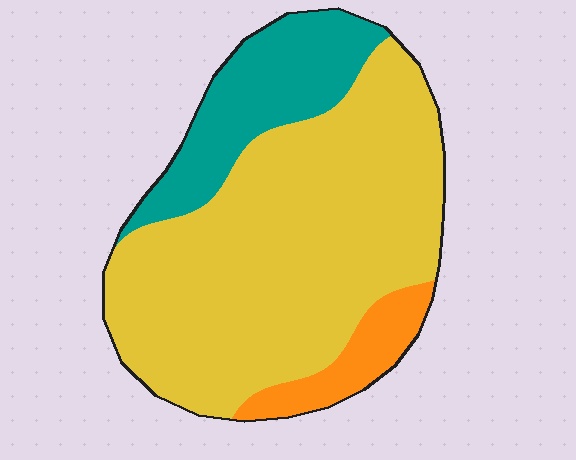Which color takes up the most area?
Yellow, at roughly 70%.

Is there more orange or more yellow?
Yellow.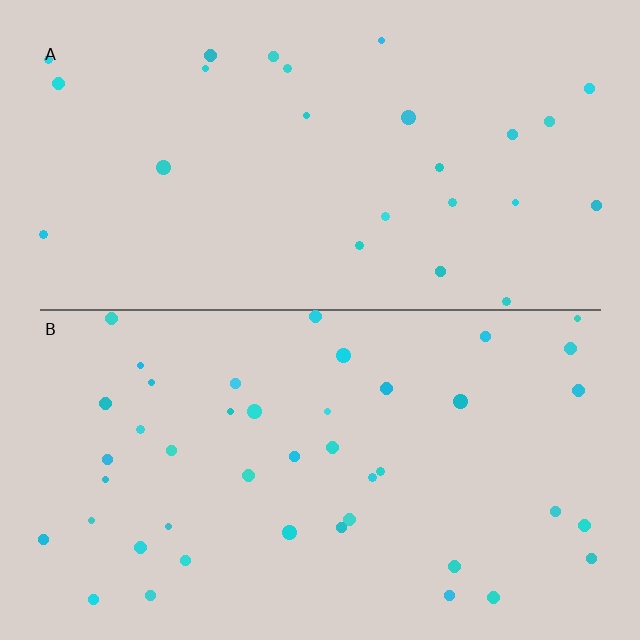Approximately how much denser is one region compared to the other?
Approximately 1.7× — region B over region A.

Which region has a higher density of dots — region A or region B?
B (the bottom).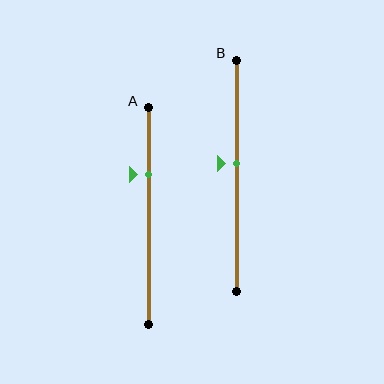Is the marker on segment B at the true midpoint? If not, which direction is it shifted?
No, the marker on segment B is shifted upward by about 5% of the segment length.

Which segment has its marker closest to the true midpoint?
Segment B has its marker closest to the true midpoint.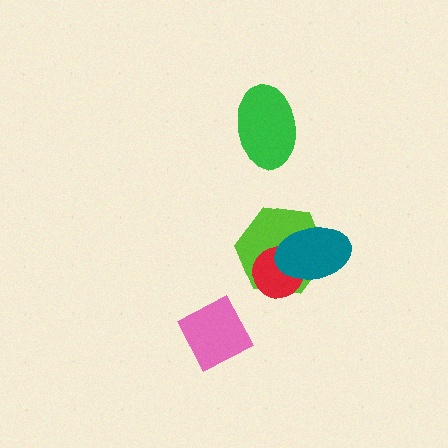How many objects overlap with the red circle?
2 objects overlap with the red circle.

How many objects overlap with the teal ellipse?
2 objects overlap with the teal ellipse.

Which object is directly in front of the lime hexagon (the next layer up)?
The red circle is directly in front of the lime hexagon.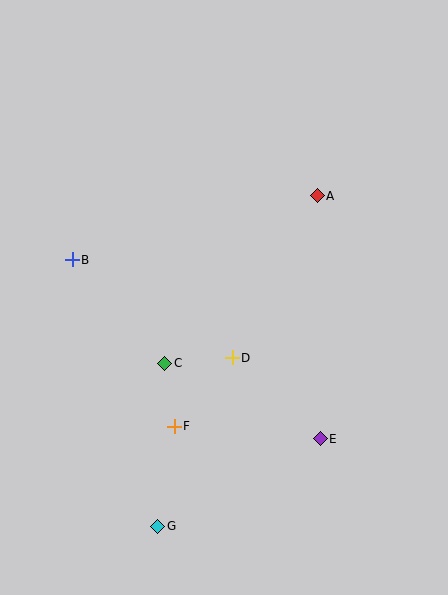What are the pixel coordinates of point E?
Point E is at (320, 439).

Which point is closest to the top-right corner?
Point A is closest to the top-right corner.